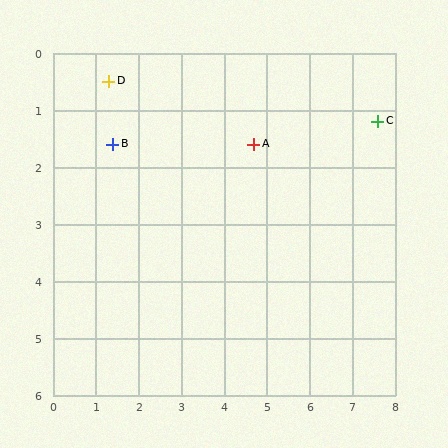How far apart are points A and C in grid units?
Points A and C are about 2.9 grid units apart.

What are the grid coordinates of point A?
Point A is at approximately (4.7, 1.6).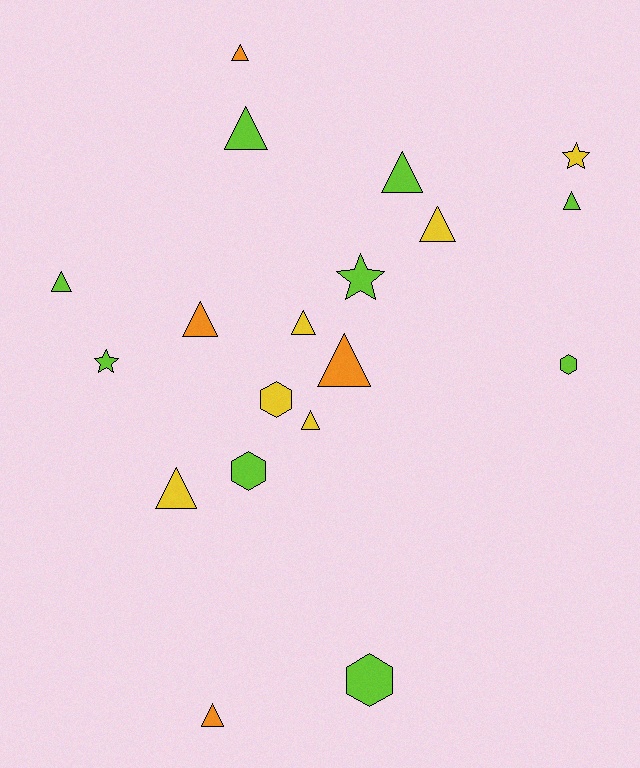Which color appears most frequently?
Lime, with 9 objects.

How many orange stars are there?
There are no orange stars.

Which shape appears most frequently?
Triangle, with 12 objects.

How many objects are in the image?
There are 19 objects.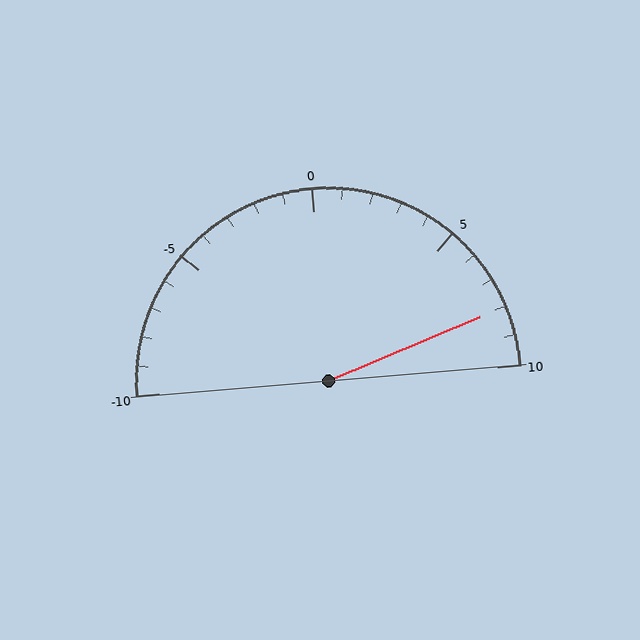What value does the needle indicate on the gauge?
The needle indicates approximately 8.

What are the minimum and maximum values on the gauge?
The gauge ranges from -10 to 10.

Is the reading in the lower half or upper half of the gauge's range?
The reading is in the upper half of the range (-10 to 10).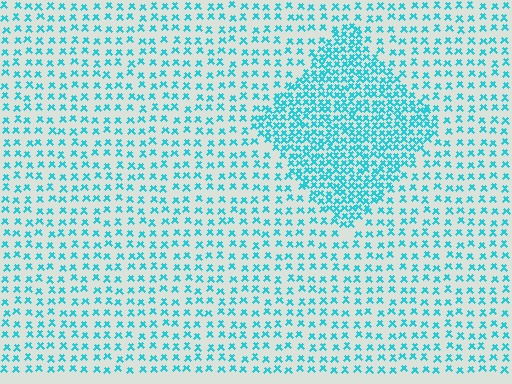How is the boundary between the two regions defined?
The boundary is defined by a change in element density (approximately 2.3x ratio). All elements are the same color, size, and shape.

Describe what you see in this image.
The image contains small cyan elements arranged at two different densities. A diamond-shaped region is visible where the elements are more densely packed than the surrounding area.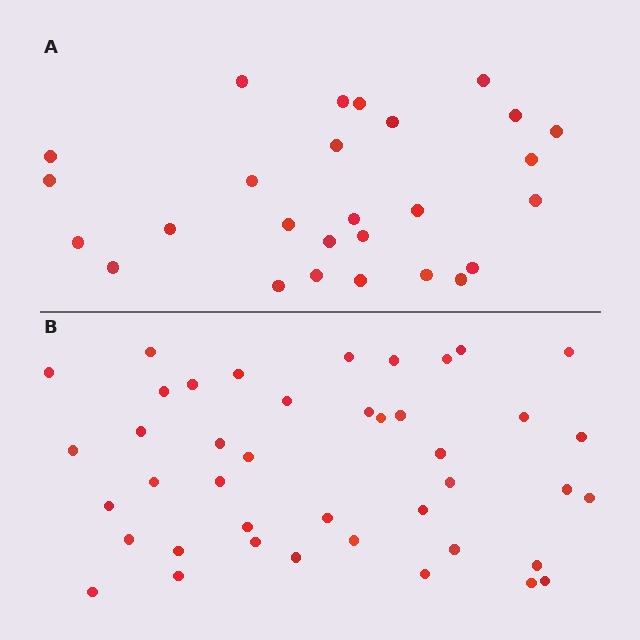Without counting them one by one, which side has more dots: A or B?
Region B (the bottom region) has more dots.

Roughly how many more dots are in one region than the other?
Region B has approximately 15 more dots than region A.